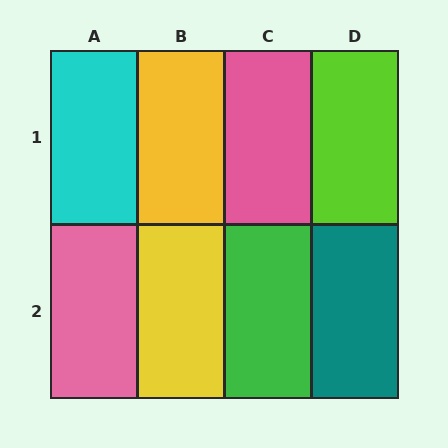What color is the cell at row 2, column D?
Teal.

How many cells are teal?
1 cell is teal.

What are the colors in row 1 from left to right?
Cyan, yellow, pink, lime.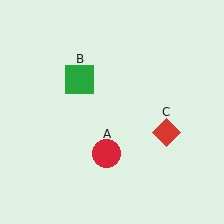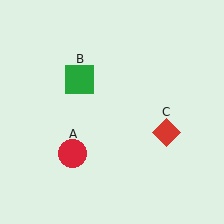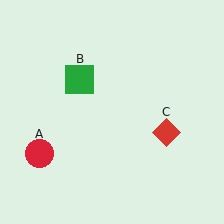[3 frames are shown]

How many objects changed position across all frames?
1 object changed position: red circle (object A).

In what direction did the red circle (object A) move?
The red circle (object A) moved left.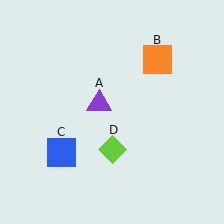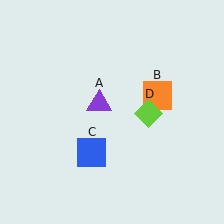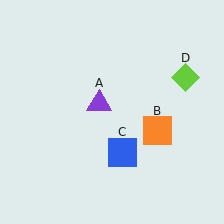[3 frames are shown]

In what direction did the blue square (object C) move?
The blue square (object C) moved right.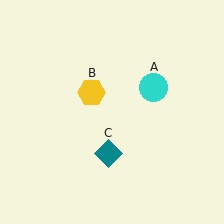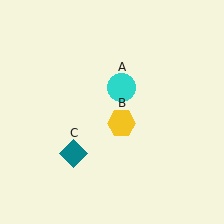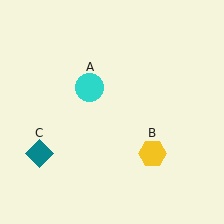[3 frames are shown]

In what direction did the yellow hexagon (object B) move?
The yellow hexagon (object B) moved down and to the right.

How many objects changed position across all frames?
3 objects changed position: cyan circle (object A), yellow hexagon (object B), teal diamond (object C).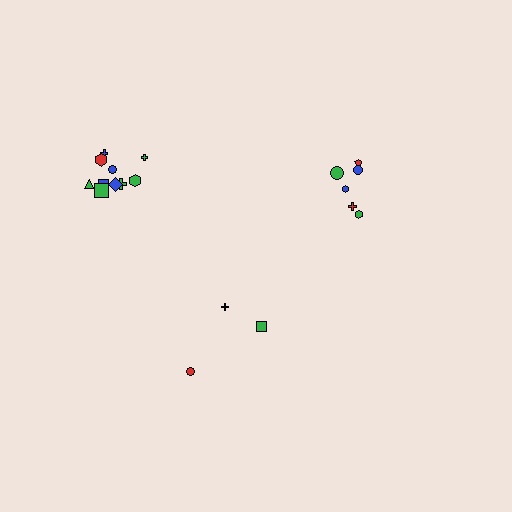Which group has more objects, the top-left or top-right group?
The top-left group.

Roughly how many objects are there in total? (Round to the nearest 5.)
Roughly 20 objects in total.